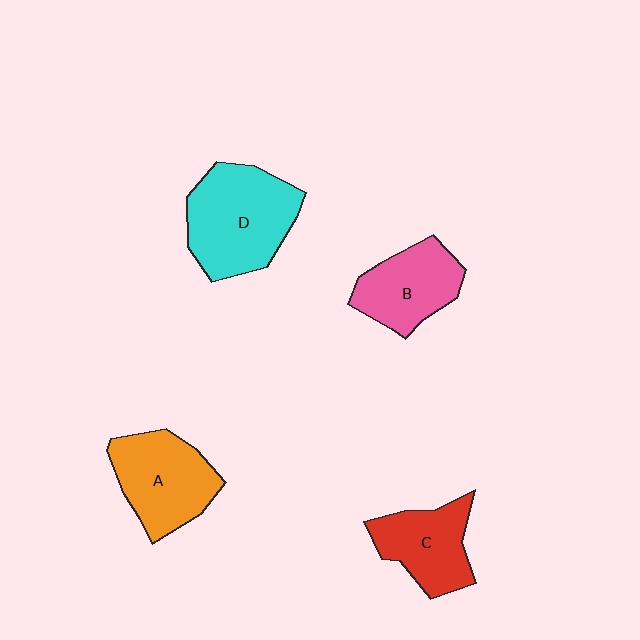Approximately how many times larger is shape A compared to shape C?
Approximately 1.2 times.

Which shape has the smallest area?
Shape C (red).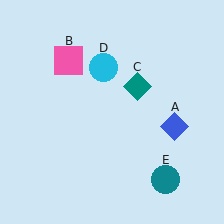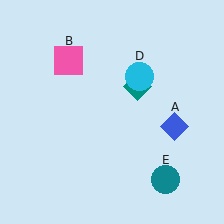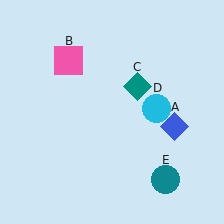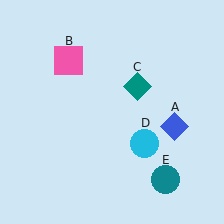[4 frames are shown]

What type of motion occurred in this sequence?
The cyan circle (object D) rotated clockwise around the center of the scene.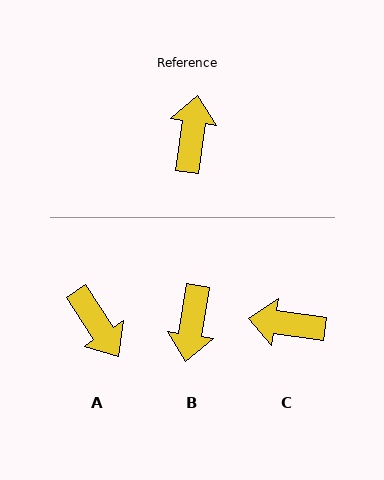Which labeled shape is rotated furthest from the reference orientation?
B, about 179 degrees away.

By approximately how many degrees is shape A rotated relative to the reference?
Approximately 139 degrees clockwise.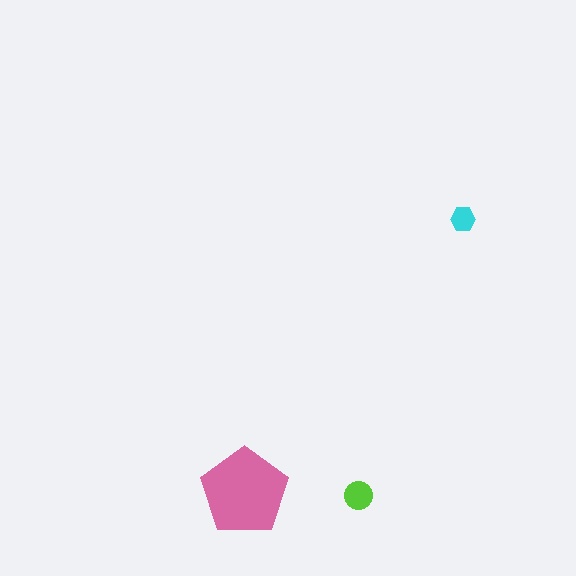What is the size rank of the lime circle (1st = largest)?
2nd.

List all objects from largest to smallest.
The pink pentagon, the lime circle, the cyan hexagon.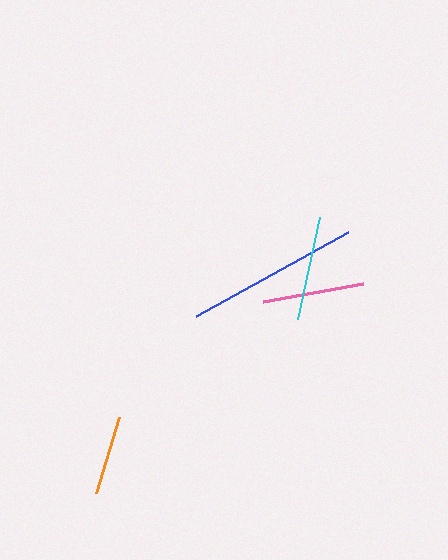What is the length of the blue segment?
The blue segment is approximately 174 pixels long.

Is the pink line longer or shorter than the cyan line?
The cyan line is longer than the pink line.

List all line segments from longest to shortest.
From longest to shortest: blue, cyan, pink, orange.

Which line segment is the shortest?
The orange line is the shortest at approximately 79 pixels.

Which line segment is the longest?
The blue line is the longest at approximately 174 pixels.